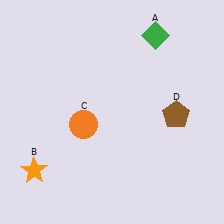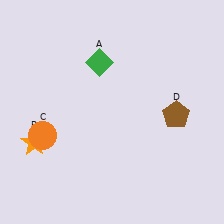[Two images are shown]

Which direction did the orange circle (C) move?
The orange circle (C) moved left.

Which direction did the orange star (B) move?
The orange star (B) moved up.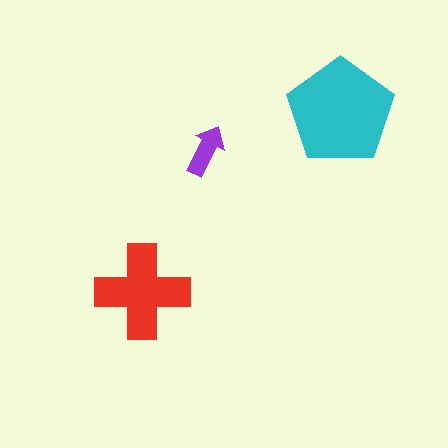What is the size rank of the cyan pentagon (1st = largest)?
1st.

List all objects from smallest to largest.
The purple arrow, the red cross, the cyan pentagon.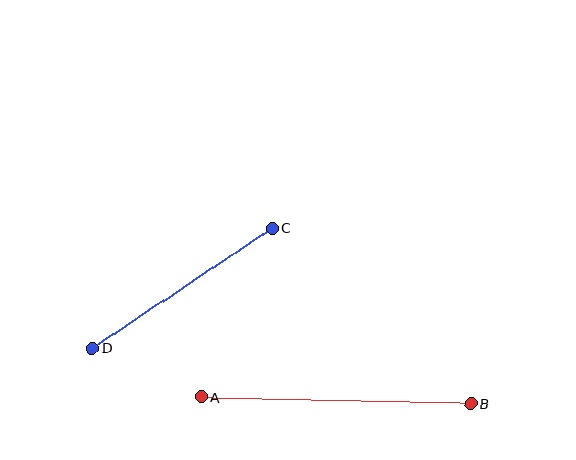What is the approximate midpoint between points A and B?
The midpoint is at approximately (336, 400) pixels.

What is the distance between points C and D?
The distance is approximately 217 pixels.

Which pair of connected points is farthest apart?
Points A and B are farthest apart.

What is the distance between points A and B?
The distance is approximately 270 pixels.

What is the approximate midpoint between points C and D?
The midpoint is at approximately (182, 288) pixels.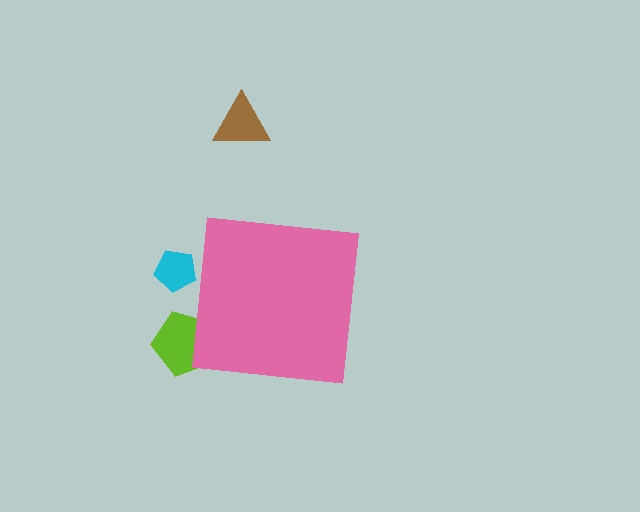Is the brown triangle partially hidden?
No, the brown triangle is fully visible.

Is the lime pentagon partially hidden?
Yes, the lime pentagon is partially hidden behind the pink square.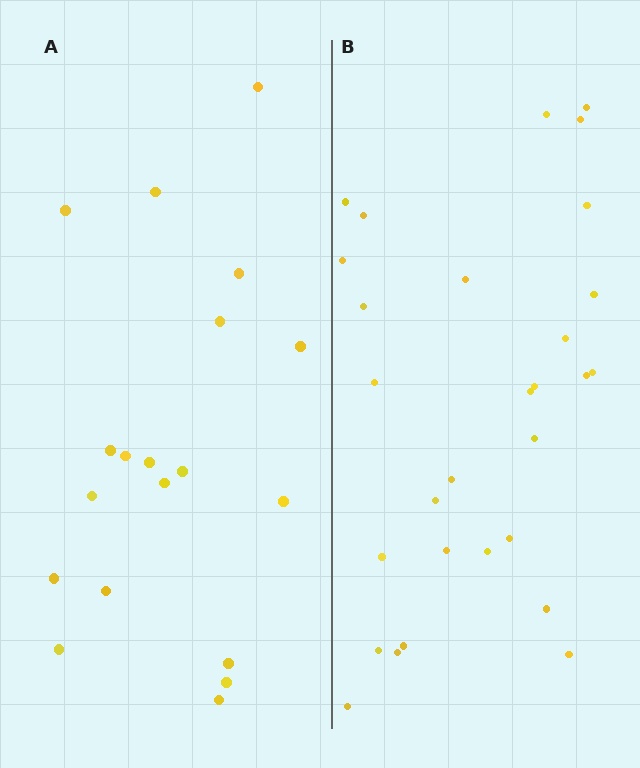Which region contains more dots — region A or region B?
Region B (the right region) has more dots.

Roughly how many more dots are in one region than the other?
Region B has roughly 10 or so more dots than region A.